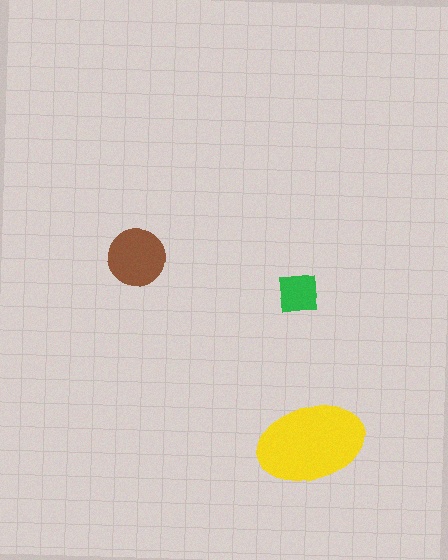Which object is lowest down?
The yellow ellipse is bottommost.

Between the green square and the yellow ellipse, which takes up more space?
The yellow ellipse.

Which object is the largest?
The yellow ellipse.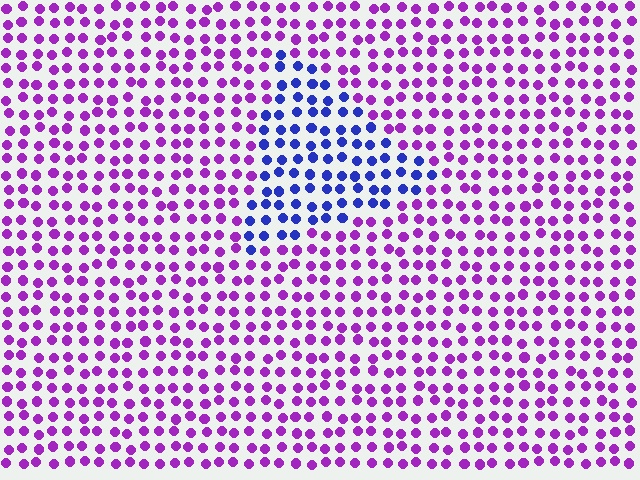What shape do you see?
I see a triangle.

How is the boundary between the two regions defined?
The boundary is defined purely by a slight shift in hue (about 54 degrees). Spacing, size, and orientation are identical on both sides.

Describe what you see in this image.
The image is filled with small purple elements in a uniform arrangement. A triangle-shaped region is visible where the elements are tinted to a slightly different hue, forming a subtle color boundary.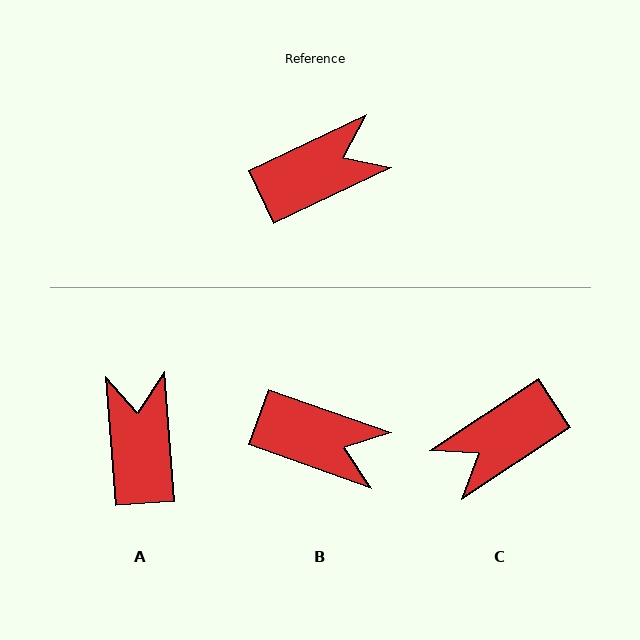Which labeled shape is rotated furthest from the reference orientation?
C, about 172 degrees away.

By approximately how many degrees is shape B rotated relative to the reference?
Approximately 45 degrees clockwise.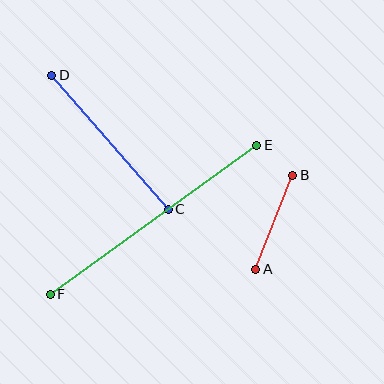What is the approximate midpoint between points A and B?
The midpoint is at approximately (274, 222) pixels.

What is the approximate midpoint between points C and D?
The midpoint is at approximately (110, 142) pixels.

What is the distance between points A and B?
The distance is approximately 101 pixels.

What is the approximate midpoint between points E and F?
The midpoint is at approximately (153, 220) pixels.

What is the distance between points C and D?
The distance is approximately 177 pixels.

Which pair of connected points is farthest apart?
Points E and F are farthest apart.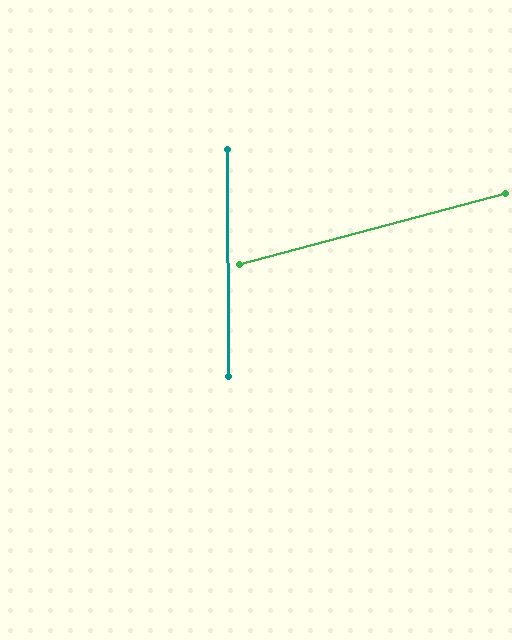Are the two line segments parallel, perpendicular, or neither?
Neither parallel nor perpendicular — they differ by about 75°.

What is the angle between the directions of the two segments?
Approximately 75 degrees.